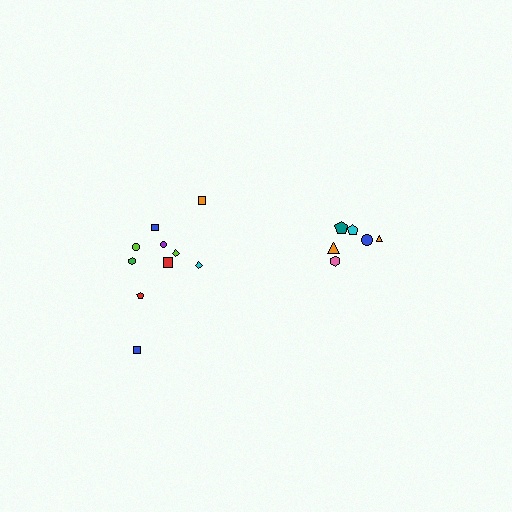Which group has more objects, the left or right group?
The left group.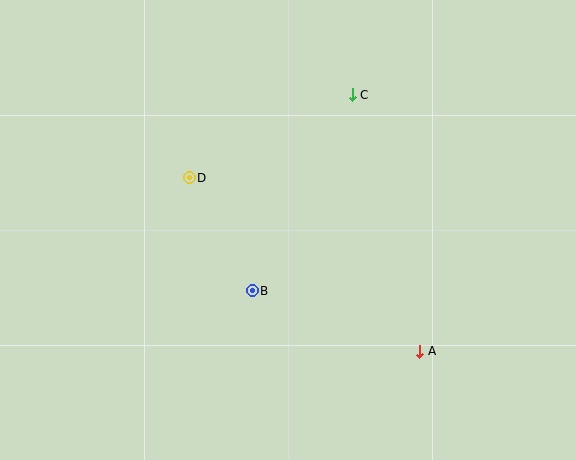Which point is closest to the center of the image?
Point B at (252, 291) is closest to the center.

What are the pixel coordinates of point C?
Point C is at (352, 95).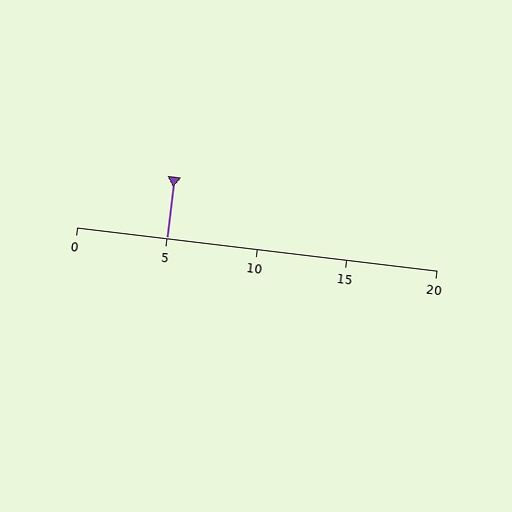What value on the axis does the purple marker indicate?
The marker indicates approximately 5.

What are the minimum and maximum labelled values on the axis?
The axis runs from 0 to 20.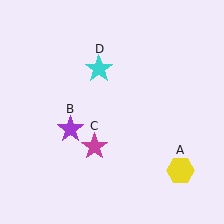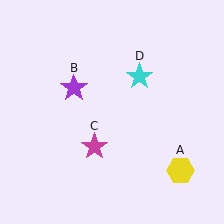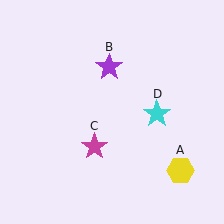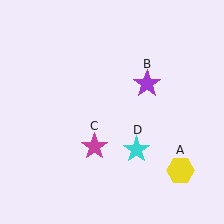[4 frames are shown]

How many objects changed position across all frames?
2 objects changed position: purple star (object B), cyan star (object D).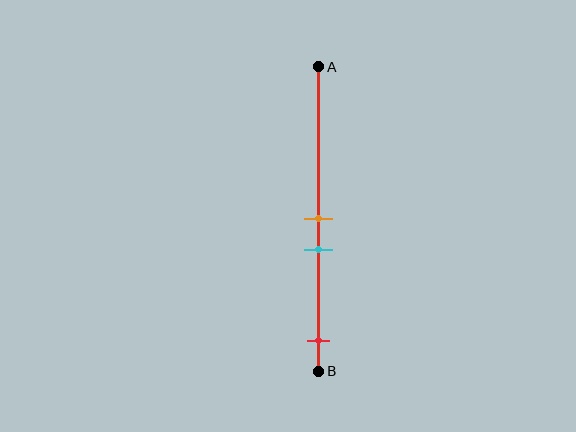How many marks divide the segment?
There are 3 marks dividing the segment.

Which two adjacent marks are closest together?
The orange and cyan marks are the closest adjacent pair.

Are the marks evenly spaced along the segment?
No, the marks are not evenly spaced.